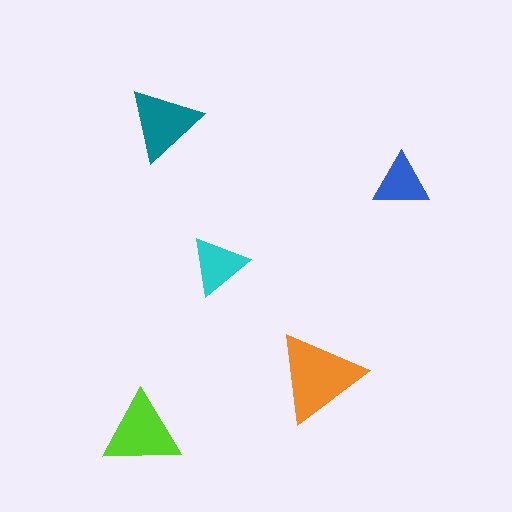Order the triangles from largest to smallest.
the orange one, the lime one, the teal one, the cyan one, the blue one.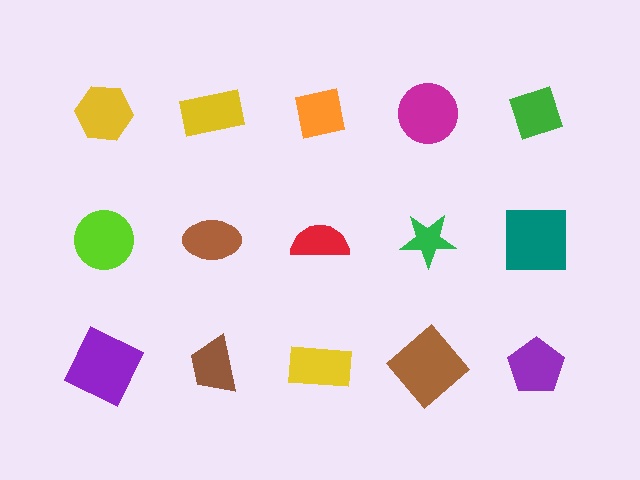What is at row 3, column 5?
A purple pentagon.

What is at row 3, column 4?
A brown diamond.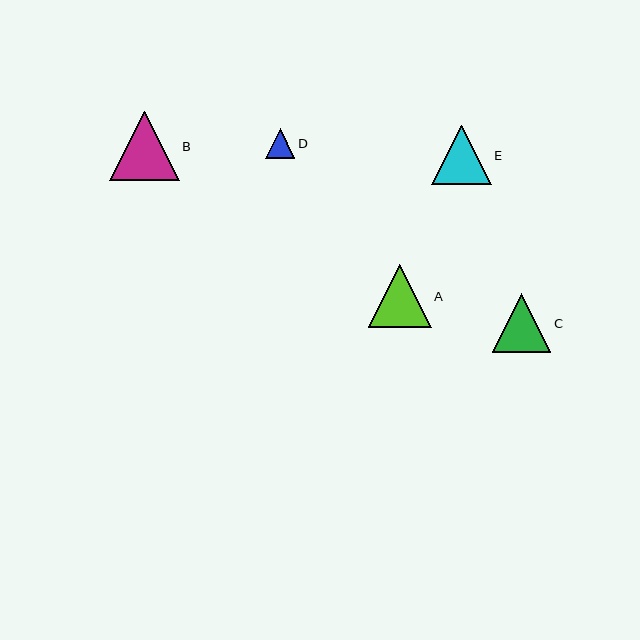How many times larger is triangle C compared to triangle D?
Triangle C is approximately 2.0 times the size of triangle D.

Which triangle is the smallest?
Triangle D is the smallest with a size of approximately 29 pixels.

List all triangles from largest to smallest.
From largest to smallest: B, A, E, C, D.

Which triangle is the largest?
Triangle B is the largest with a size of approximately 70 pixels.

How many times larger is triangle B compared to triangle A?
Triangle B is approximately 1.1 times the size of triangle A.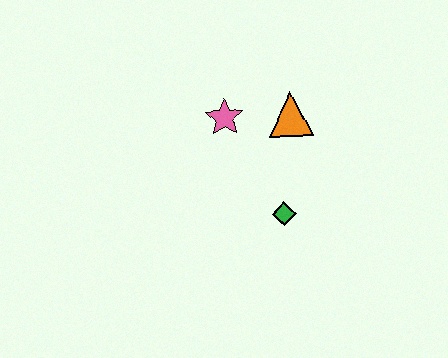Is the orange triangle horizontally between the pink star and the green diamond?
No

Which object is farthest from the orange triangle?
The green diamond is farthest from the orange triangle.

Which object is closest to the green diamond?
The orange triangle is closest to the green diamond.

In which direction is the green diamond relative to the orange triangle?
The green diamond is below the orange triangle.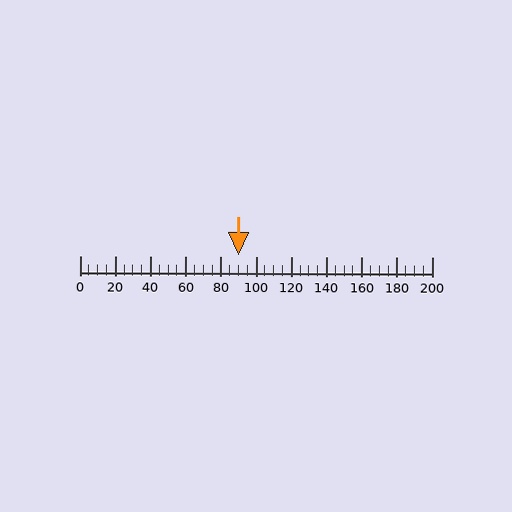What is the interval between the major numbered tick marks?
The major tick marks are spaced 20 units apart.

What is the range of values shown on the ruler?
The ruler shows values from 0 to 200.